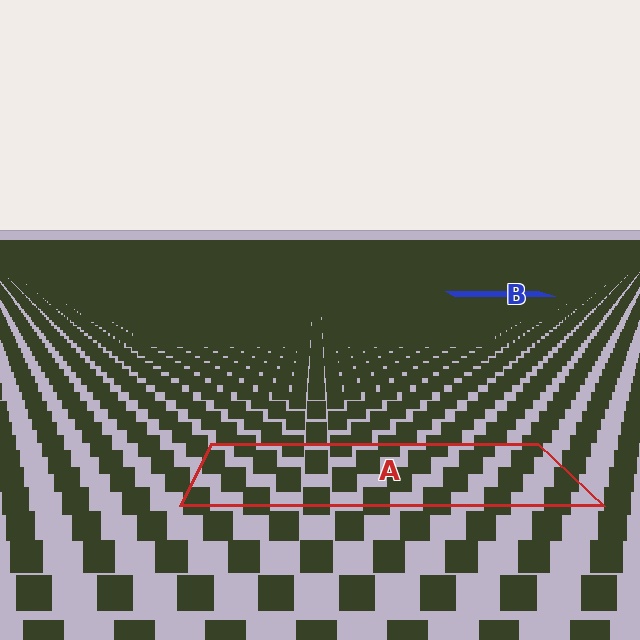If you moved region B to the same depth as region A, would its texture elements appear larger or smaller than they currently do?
They would appear larger. At a closer depth, the same texture elements are projected at a bigger on-screen size.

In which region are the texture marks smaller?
The texture marks are smaller in region B, because it is farther away.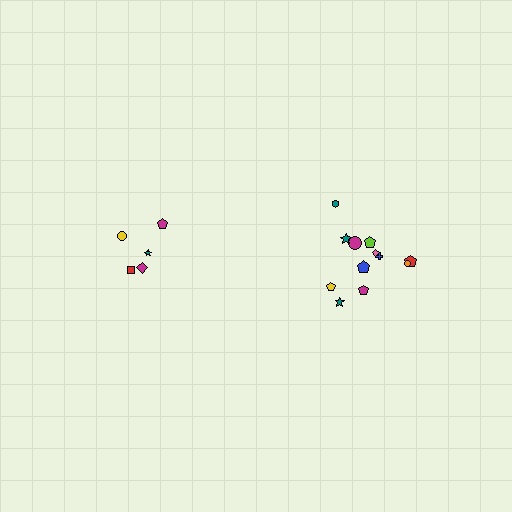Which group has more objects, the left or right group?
The right group.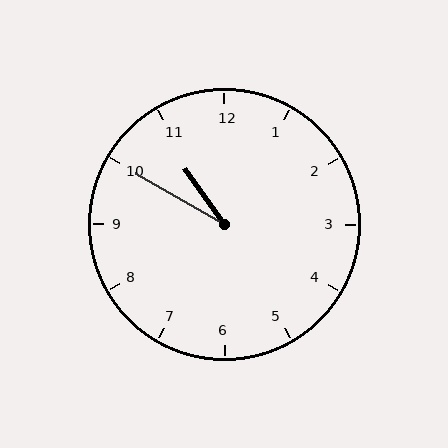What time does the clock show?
10:50.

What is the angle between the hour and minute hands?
Approximately 25 degrees.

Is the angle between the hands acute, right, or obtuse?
It is acute.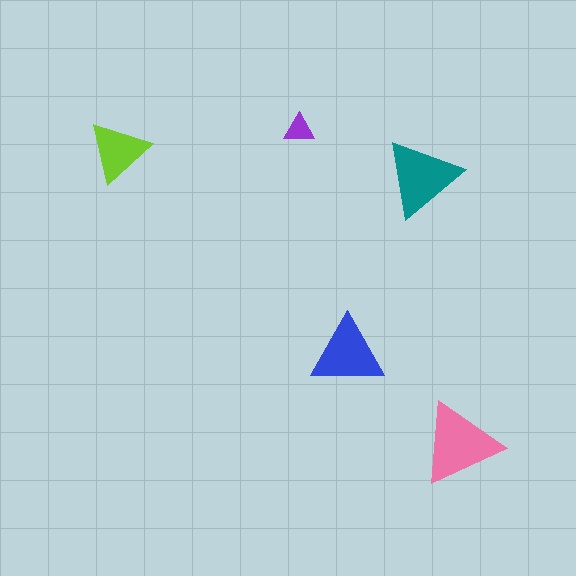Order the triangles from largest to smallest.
the pink one, the teal one, the blue one, the lime one, the purple one.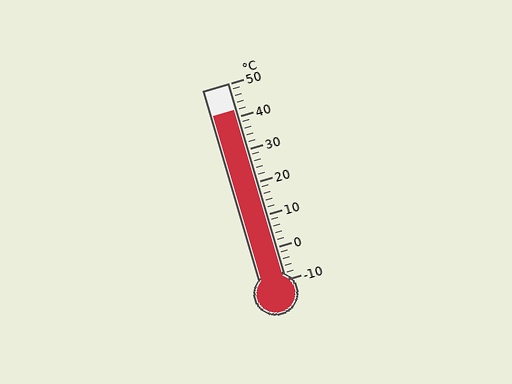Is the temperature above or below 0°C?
The temperature is above 0°C.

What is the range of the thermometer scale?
The thermometer scale ranges from -10°C to 50°C.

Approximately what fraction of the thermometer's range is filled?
The thermometer is filled to approximately 85% of its range.